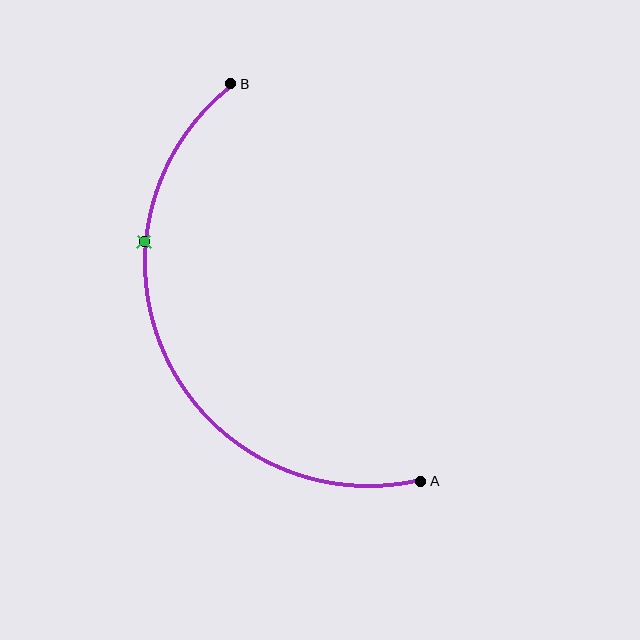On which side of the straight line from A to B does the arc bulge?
The arc bulges to the left of the straight line connecting A and B.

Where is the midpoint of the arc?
The arc midpoint is the point on the curve farthest from the straight line joining A and B. It sits to the left of that line.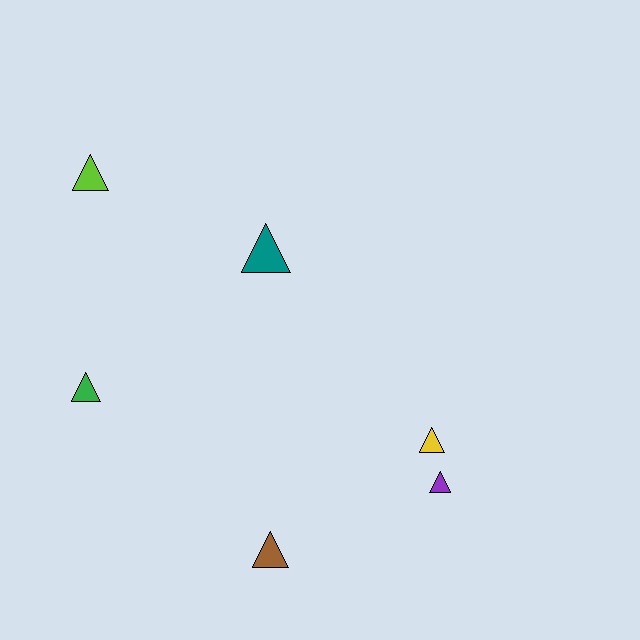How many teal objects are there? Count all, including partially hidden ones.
There is 1 teal object.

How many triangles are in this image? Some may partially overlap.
There are 6 triangles.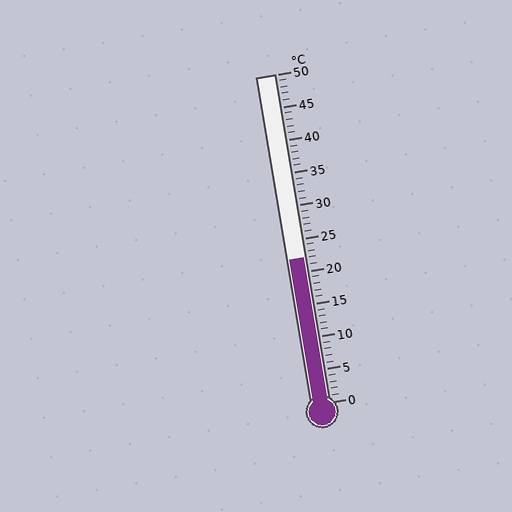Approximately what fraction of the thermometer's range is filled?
The thermometer is filled to approximately 45% of its range.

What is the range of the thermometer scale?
The thermometer scale ranges from 0°C to 50°C.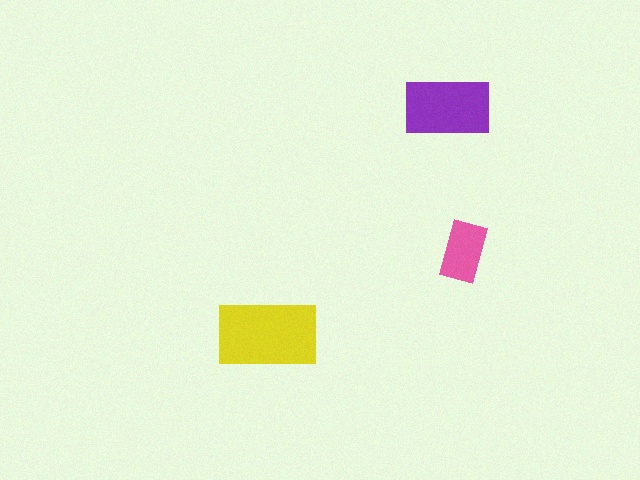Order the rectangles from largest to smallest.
the yellow one, the purple one, the pink one.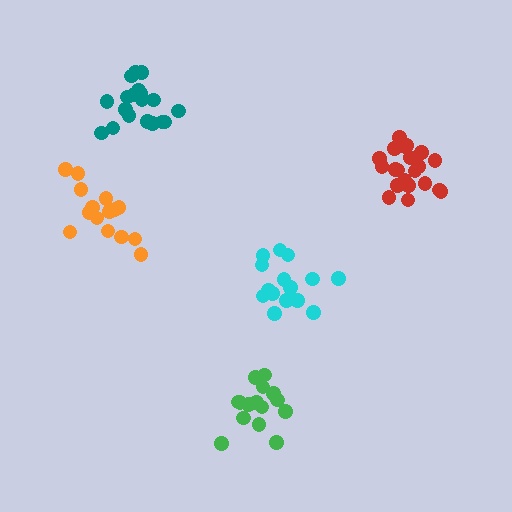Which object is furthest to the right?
The red cluster is rightmost.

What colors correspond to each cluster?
The clusters are colored: red, green, cyan, teal, orange.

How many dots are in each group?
Group 1: 21 dots, Group 2: 15 dots, Group 3: 15 dots, Group 4: 19 dots, Group 5: 15 dots (85 total).